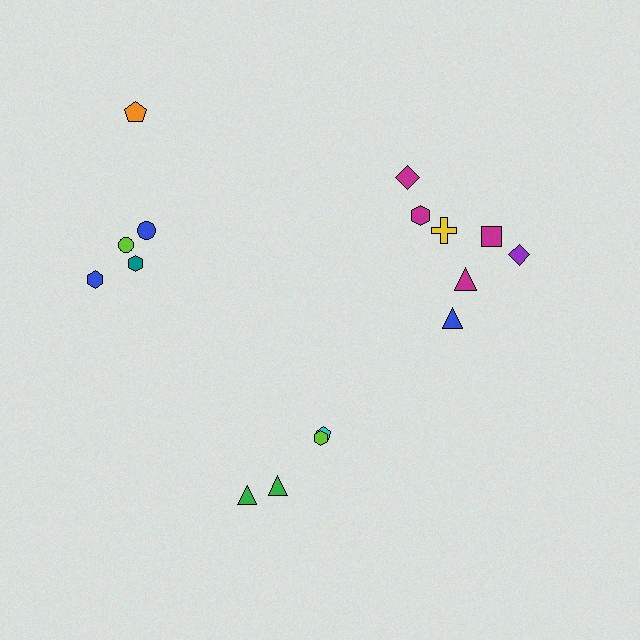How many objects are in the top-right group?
There are 7 objects.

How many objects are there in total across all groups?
There are 16 objects.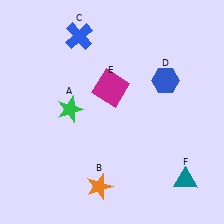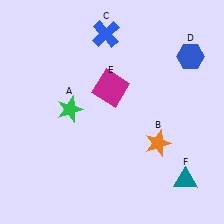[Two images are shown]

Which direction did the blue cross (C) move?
The blue cross (C) moved right.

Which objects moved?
The objects that moved are: the orange star (B), the blue cross (C), the blue hexagon (D).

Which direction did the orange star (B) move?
The orange star (B) moved right.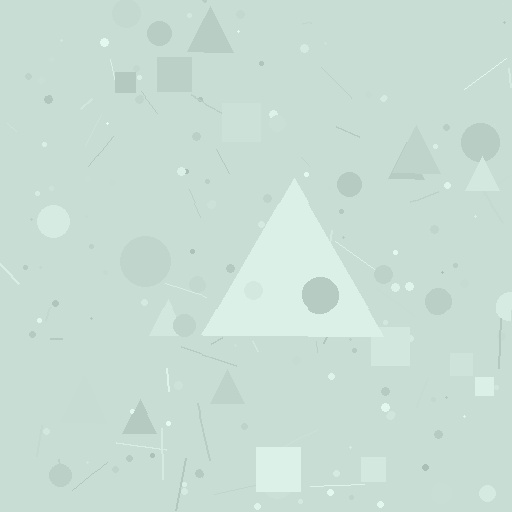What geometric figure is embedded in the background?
A triangle is embedded in the background.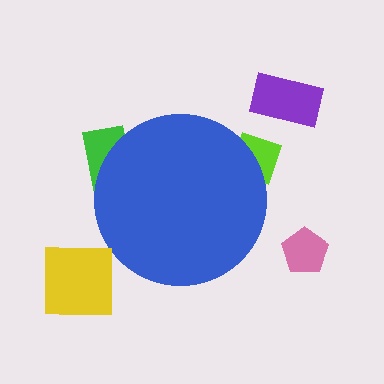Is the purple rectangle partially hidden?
No, the purple rectangle is fully visible.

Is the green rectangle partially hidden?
Yes, the green rectangle is partially hidden behind the blue circle.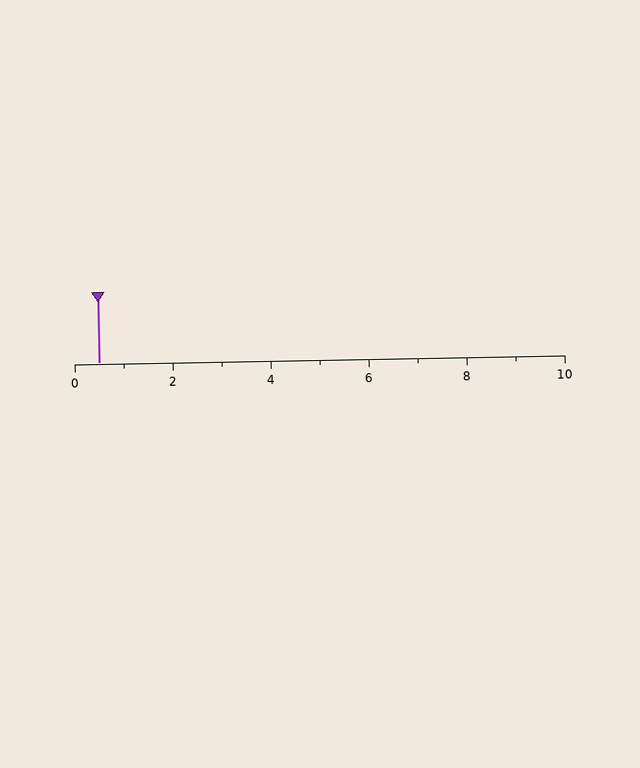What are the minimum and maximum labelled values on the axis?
The axis runs from 0 to 10.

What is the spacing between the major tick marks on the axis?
The major ticks are spaced 2 apart.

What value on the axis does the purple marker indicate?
The marker indicates approximately 0.5.